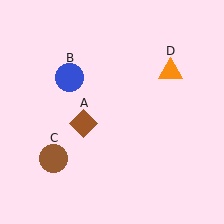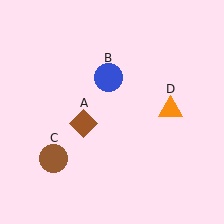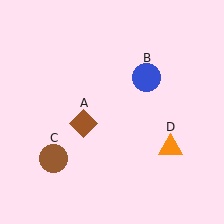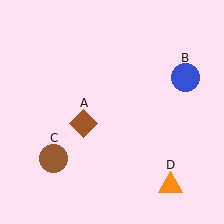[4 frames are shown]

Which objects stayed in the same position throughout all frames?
Brown diamond (object A) and brown circle (object C) remained stationary.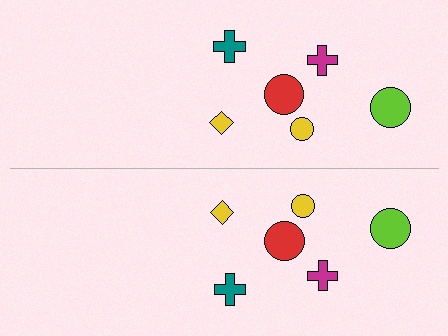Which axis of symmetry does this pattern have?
The pattern has a horizontal axis of symmetry running through the center of the image.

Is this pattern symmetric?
Yes, this pattern has bilateral (reflection) symmetry.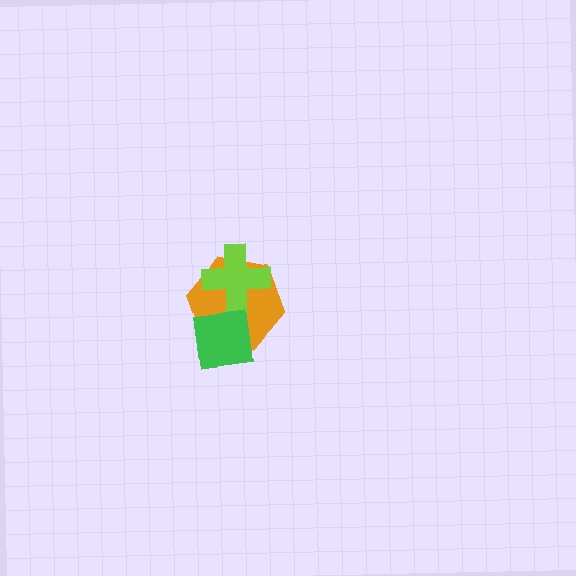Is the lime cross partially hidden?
Yes, it is partially covered by another shape.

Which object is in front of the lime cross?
The green square is in front of the lime cross.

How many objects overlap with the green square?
2 objects overlap with the green square.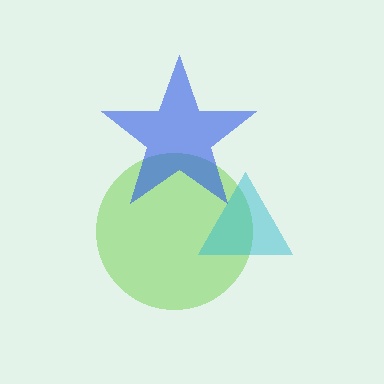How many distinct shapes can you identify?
There are 3 distinct shapes: a lime circle, a cyan triangle, a blue star.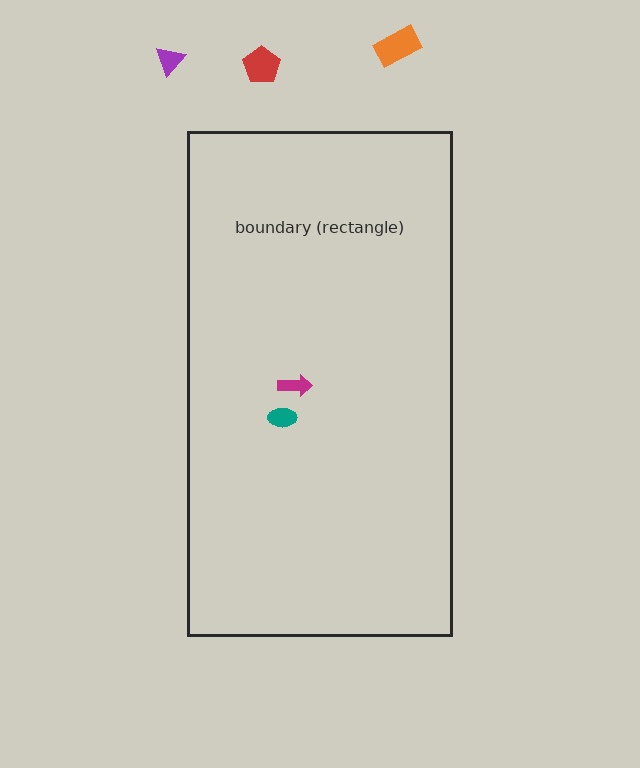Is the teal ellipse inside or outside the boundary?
Inside.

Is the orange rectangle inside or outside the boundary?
Outside.